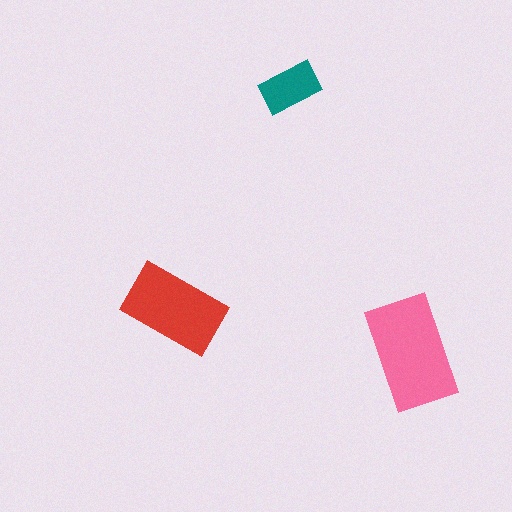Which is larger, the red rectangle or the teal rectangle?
The red one.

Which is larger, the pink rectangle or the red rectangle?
The pink one.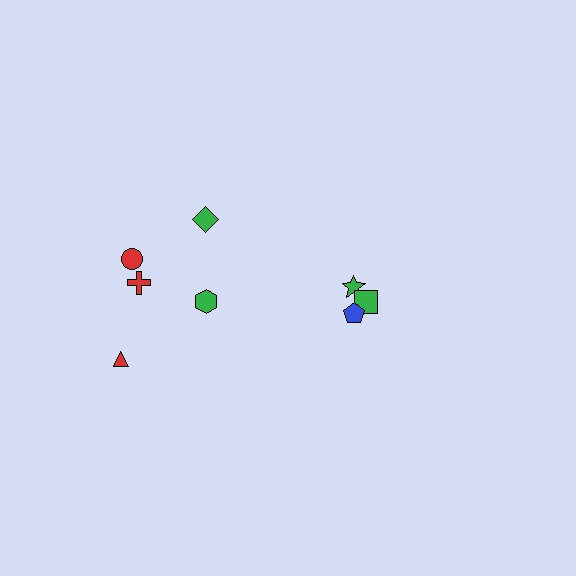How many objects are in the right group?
There are 3 objects.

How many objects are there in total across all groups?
There are 8 objects.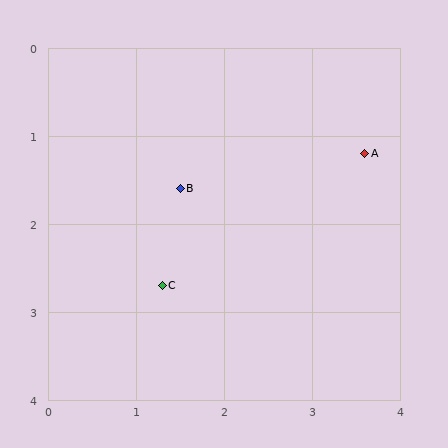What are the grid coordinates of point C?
Point C is at approximately (1.3, 2.7).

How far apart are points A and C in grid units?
Points A and C are about 2.7 grid units apart.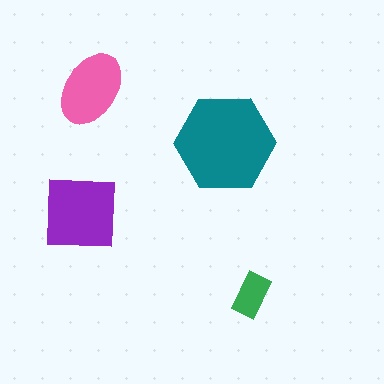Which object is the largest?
The teal hexagon.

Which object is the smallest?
The green rectangle.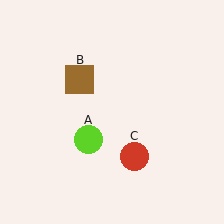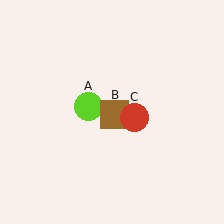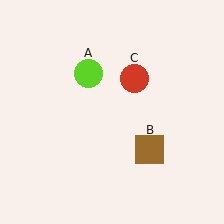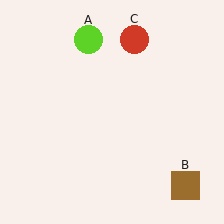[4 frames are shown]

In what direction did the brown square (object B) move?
The brown square (object B) moved down and to the right.